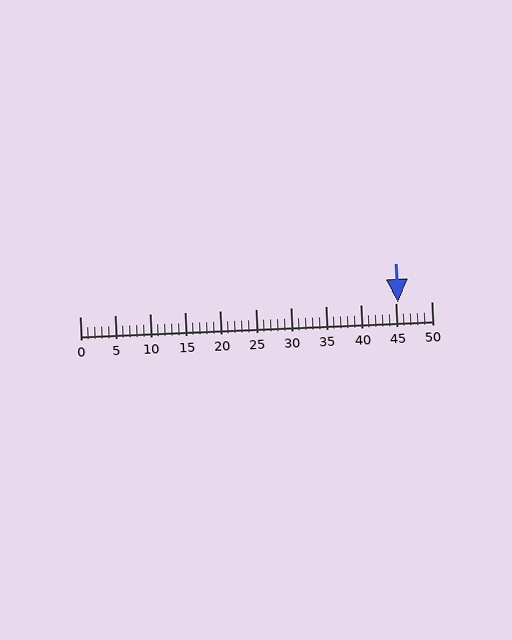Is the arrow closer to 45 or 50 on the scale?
The arrow is closer to 45.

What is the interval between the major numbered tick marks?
The major tick marks are spaced 5 units apart.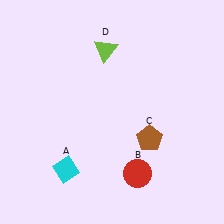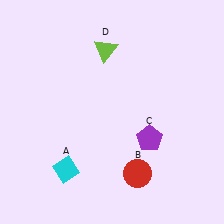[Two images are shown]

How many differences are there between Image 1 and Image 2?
There is 1 difference between the two images.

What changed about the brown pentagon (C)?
In Image 1, C is brown. In Image 2, it changed to purple.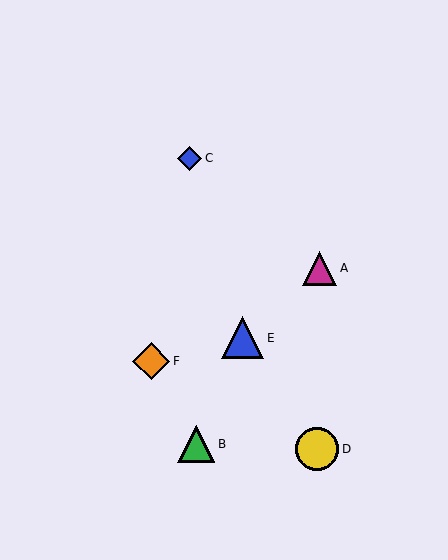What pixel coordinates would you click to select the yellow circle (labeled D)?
Click at (317, 449) to select the yellow circle D.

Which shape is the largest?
The yellow circle (labeled D) is the largest.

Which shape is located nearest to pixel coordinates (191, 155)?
The blue diamond (labeled C) at (190, 158) is nearest to that location.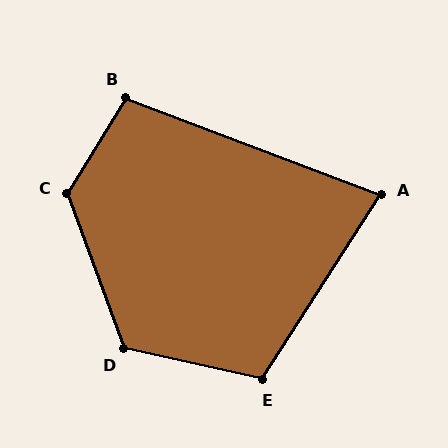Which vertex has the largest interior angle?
C, at approximately 128 degrees.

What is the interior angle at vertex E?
Approximately 110 degrees (obtuse).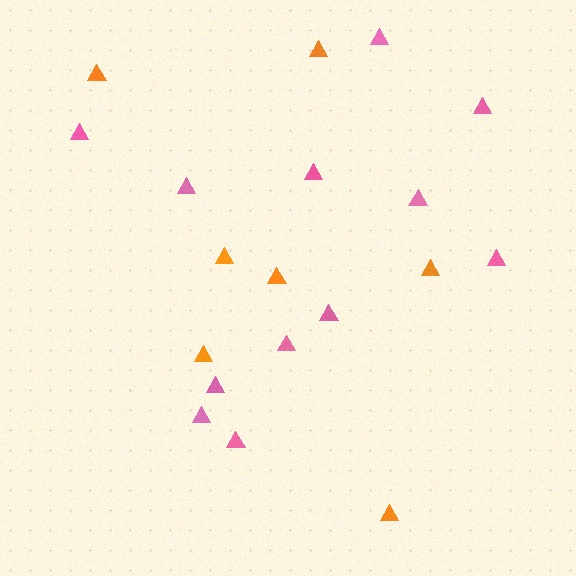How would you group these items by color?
There are 2 groups: one group of orange triangles (7) and one group of pink triangles (12).